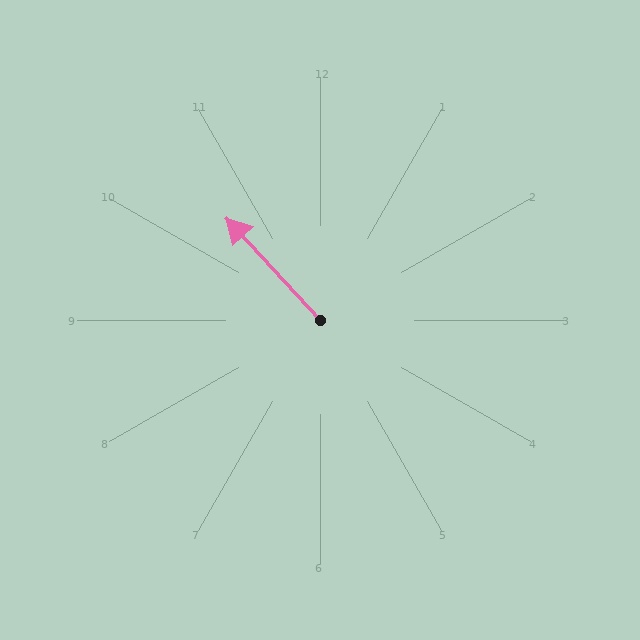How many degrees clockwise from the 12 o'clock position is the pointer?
Approximately 317 degrees.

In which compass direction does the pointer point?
Northwest.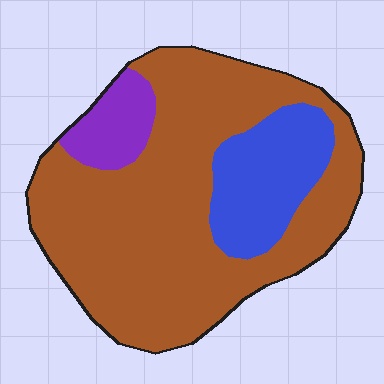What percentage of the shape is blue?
Blue covers 18% of the shape.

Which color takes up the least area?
Purple, at roughly 10%.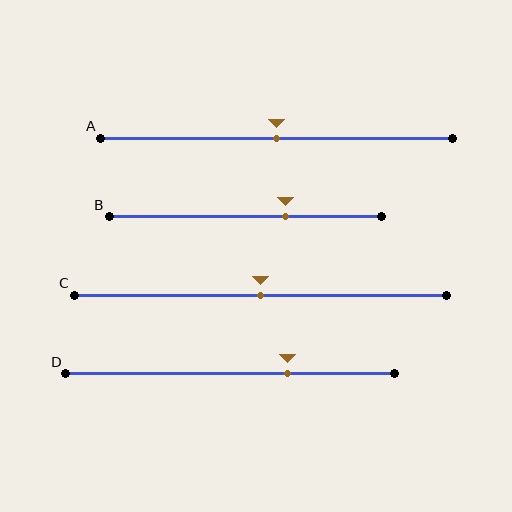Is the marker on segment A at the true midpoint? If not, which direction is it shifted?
Yes, the marker on segment A is at the true midpoint.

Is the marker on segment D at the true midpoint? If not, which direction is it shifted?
No, the marker on segment D is shifted to the right by about 18% of the segment length.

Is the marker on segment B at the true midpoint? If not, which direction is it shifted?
No, the marker on segment B is shifted to the right by about 15% of the segment length.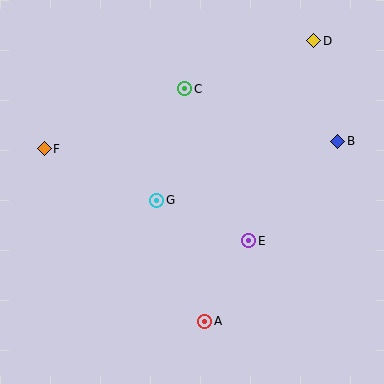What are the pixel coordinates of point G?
Point G is at (157, 200).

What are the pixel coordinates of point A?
Point A is at (205, 321).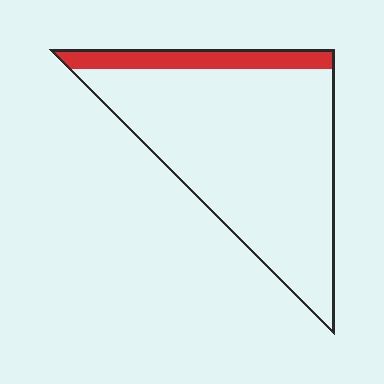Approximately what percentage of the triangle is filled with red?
Approximately 15%.